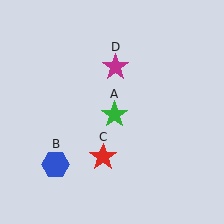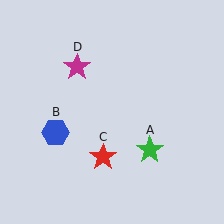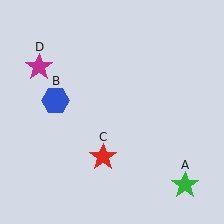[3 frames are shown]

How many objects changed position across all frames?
3 objects changed position: green star (object A), blue hexagon (object B), magenta star (object D).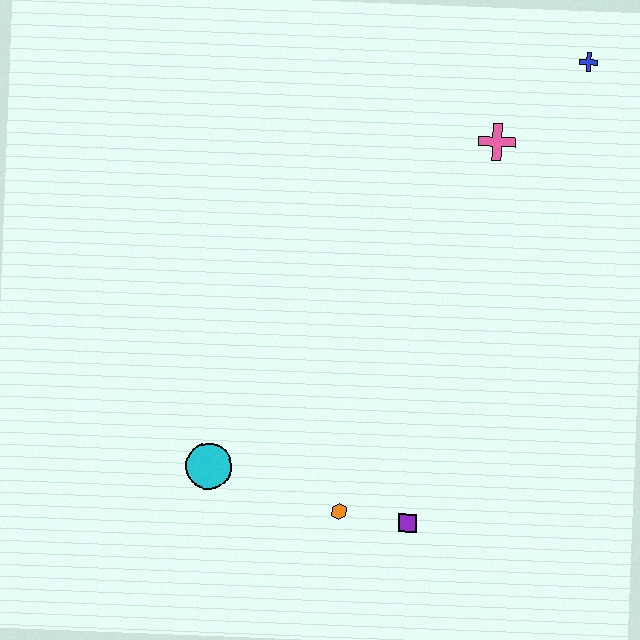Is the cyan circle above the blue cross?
No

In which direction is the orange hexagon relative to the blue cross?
The orange hexagon is below the blue cross.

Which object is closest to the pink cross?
The blue cross is closest to the pink cross.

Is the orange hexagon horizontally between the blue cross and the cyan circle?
Yes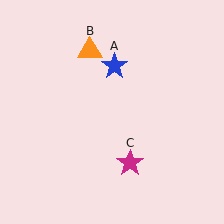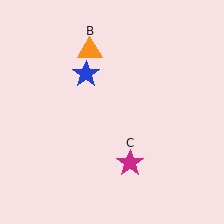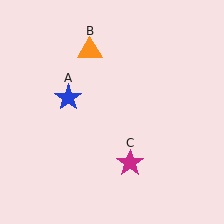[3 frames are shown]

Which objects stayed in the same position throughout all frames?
Orange triangle (object B) and magenta star (object C) remained stationary.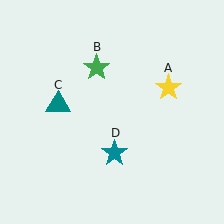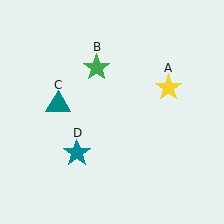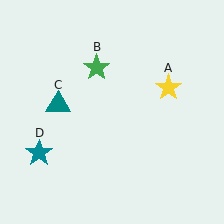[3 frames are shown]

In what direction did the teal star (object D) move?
The teal star (object D) moved left.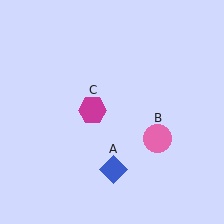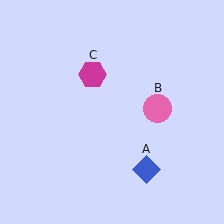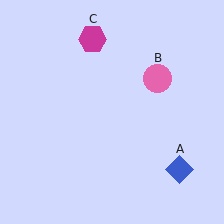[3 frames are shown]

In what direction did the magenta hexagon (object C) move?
The magenta hexagon (object C) moved up.